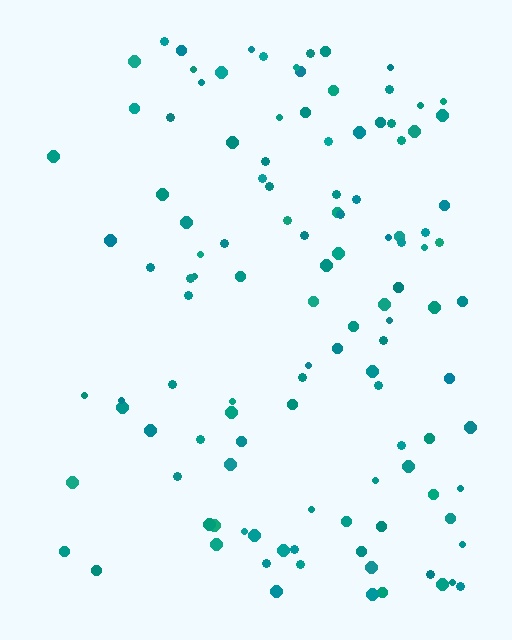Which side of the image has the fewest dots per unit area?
The left.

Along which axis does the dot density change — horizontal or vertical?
Horizontal.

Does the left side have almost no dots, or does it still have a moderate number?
Still a moderate number, just noticeably fewer than the right.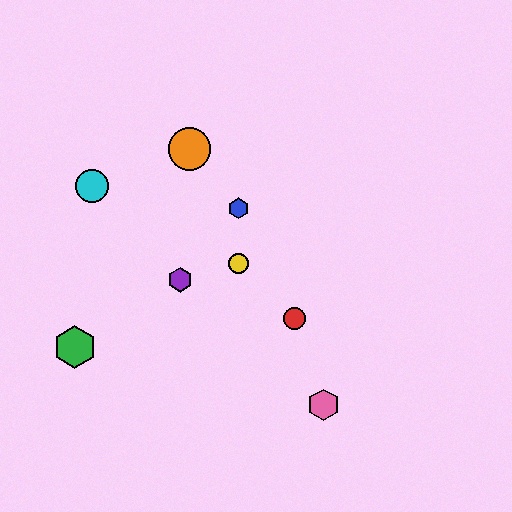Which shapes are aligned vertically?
The blue hexagon, the yellow circle are aligned vertically.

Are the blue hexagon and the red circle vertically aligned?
No, the blue hexagon is at x≈239 and the red circle is at x≈295.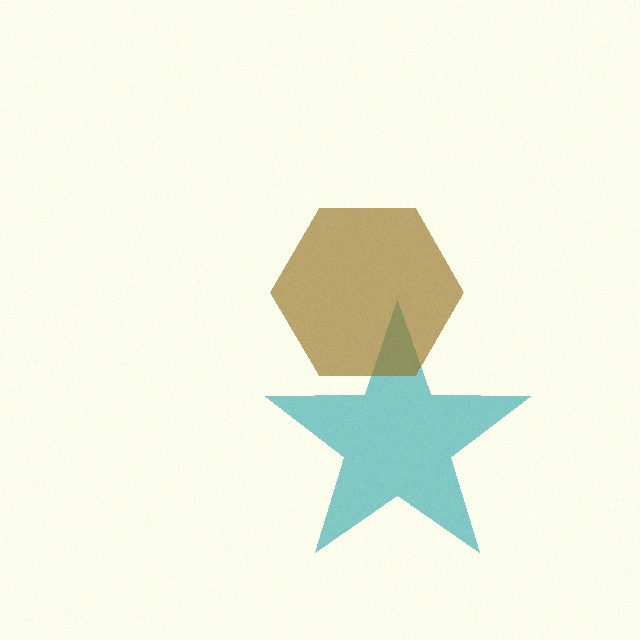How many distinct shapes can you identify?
There are 2 distinct shapes: a teal star, a brown hexagon.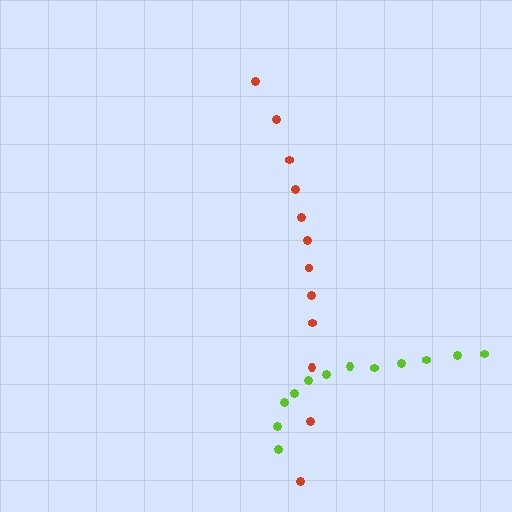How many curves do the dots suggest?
There are 2 distinct paths.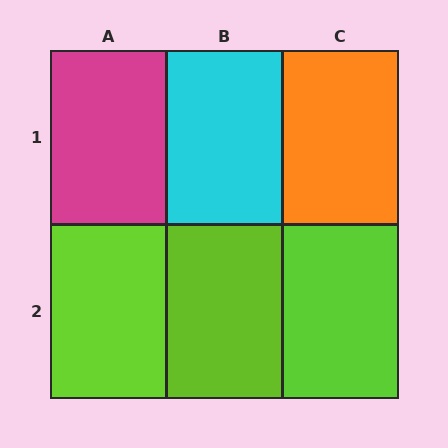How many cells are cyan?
1 cell is cyan.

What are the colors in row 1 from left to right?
Magenta, cyan, orange.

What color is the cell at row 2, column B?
Lime.